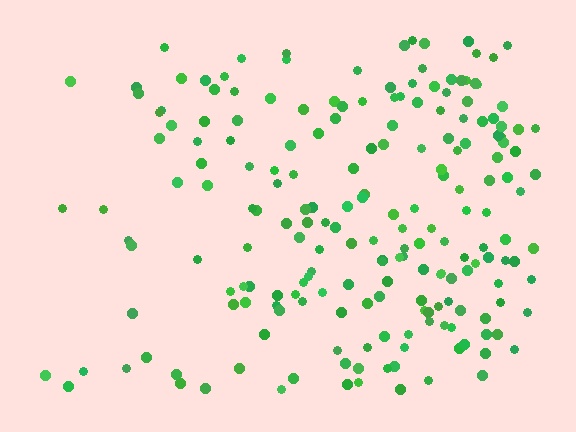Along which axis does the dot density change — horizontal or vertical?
Horizontal.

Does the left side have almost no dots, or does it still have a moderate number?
Still a moderate number, just noticeably fewer than the right.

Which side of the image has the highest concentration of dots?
The right.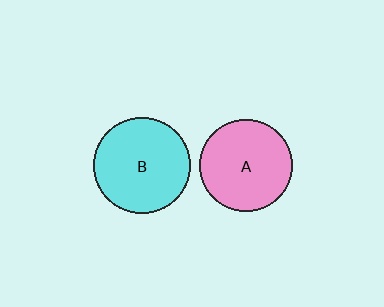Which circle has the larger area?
Circle B (cyan).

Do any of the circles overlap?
No, none of the circles overlap.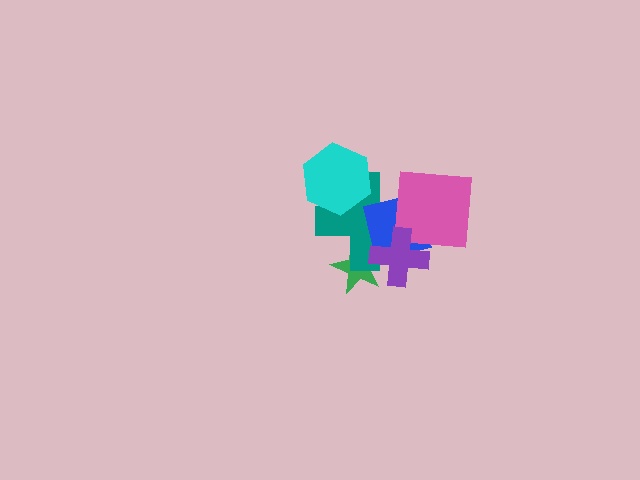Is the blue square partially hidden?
Yes, it is partially covered by another shape.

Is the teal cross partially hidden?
Yes, it is partially covered by another shape.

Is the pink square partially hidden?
Yes, it is partially covered by another shape.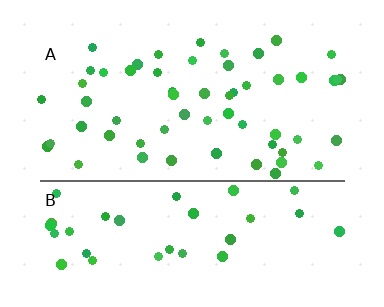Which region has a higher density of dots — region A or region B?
A (the top).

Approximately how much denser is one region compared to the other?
Approximately 1.4× — region A over region B.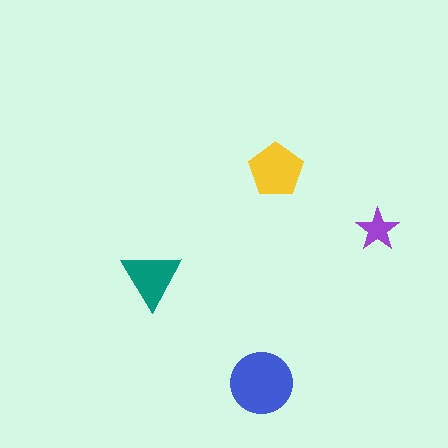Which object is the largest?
The blue circle.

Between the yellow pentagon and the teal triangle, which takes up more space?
The yellow pentagon.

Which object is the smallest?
The purple star.